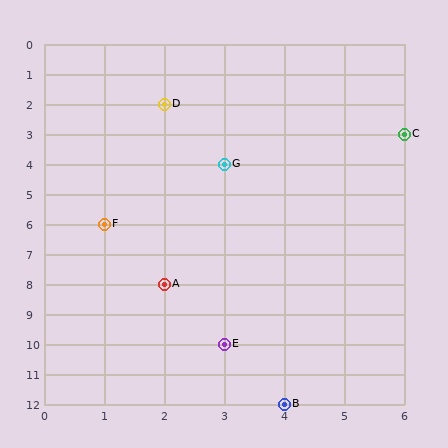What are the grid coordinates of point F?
Point F is at grid coordinates (1, 6).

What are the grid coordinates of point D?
Point D is at grid coordinates (2, 2).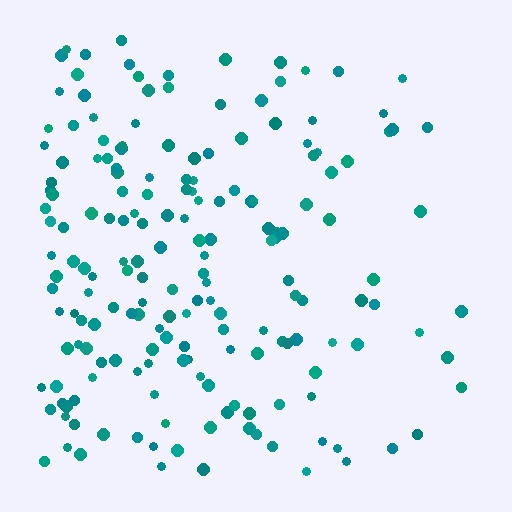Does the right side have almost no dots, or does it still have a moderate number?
Still a moderate number, just noticeably fewer than the left.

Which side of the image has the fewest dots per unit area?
The right.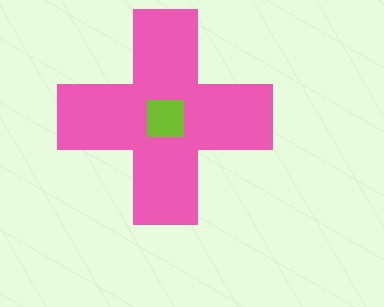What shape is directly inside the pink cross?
The lime square.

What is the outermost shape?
The pink cross.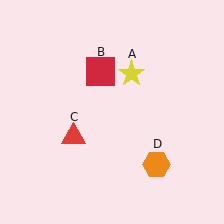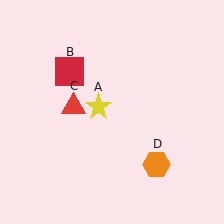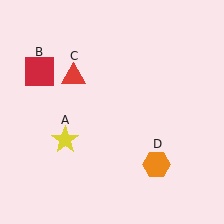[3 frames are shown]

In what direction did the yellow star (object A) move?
The yellow star (object A) moved down and to the left.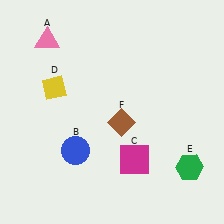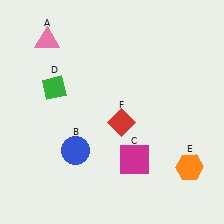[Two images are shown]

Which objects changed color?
D changed from yellow to green. E changed from green to orange. F changed from brown to red.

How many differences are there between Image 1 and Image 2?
There are 3 differences between the two images.